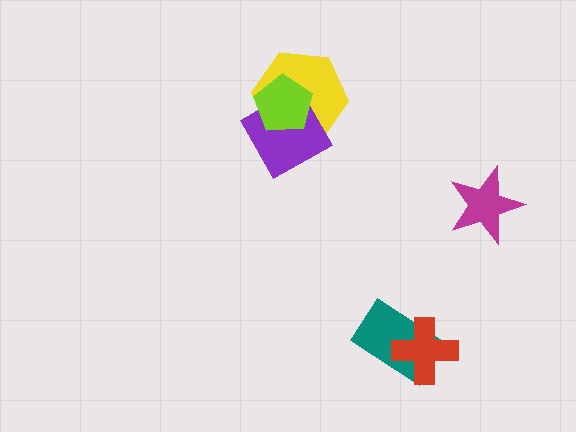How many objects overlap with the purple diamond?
2 objects overlap with the purple diamond.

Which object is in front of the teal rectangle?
The red cross is in front of the teal rectangle.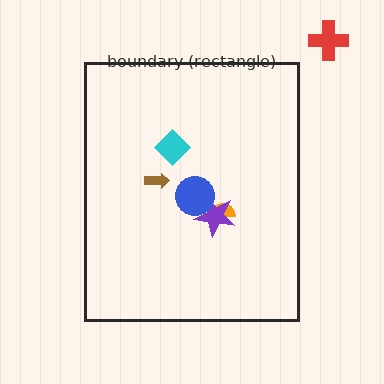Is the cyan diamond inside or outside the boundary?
Inside.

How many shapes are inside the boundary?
5 inside, 1 outside.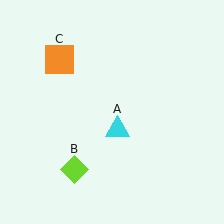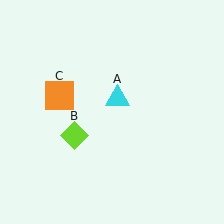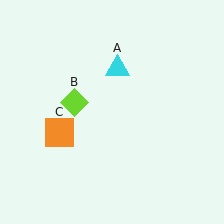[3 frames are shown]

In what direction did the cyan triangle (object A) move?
The cyan triangle (object A) moved up.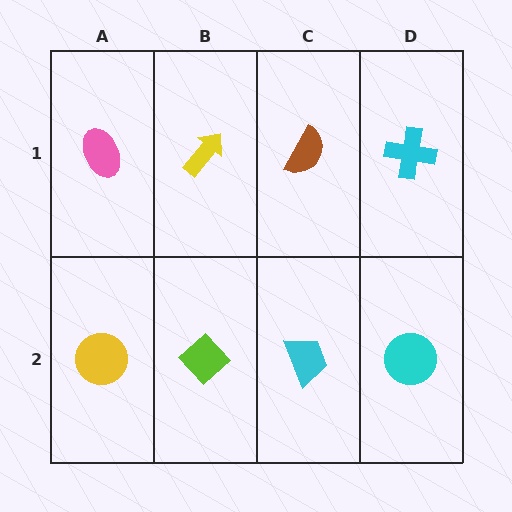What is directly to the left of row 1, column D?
A brown semicircle.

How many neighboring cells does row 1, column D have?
2.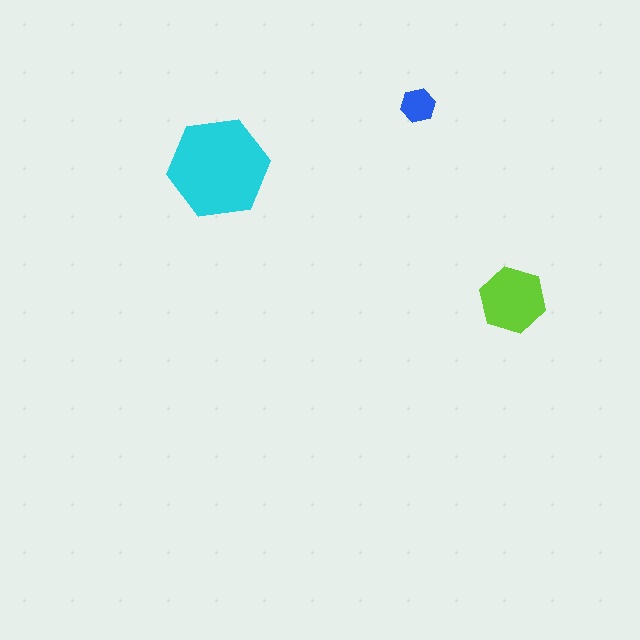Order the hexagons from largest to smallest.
the cyan one, the lime one, the blue one.